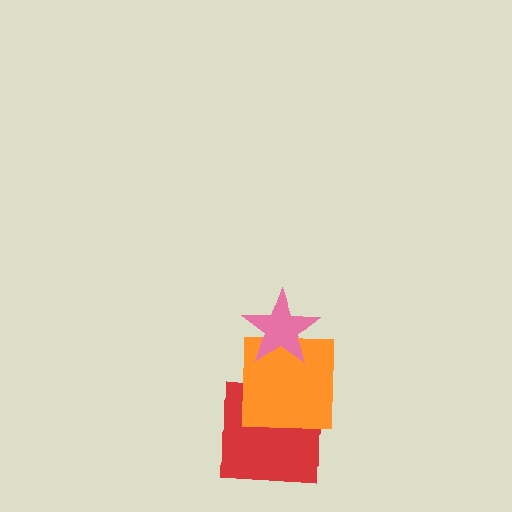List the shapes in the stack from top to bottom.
From top to bottom: the pink star, the orange square, the red square.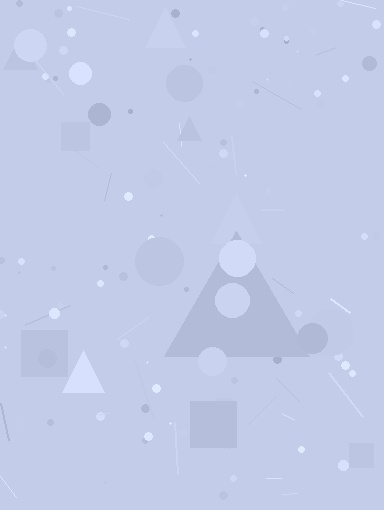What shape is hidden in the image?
A triangle is hidden in the image.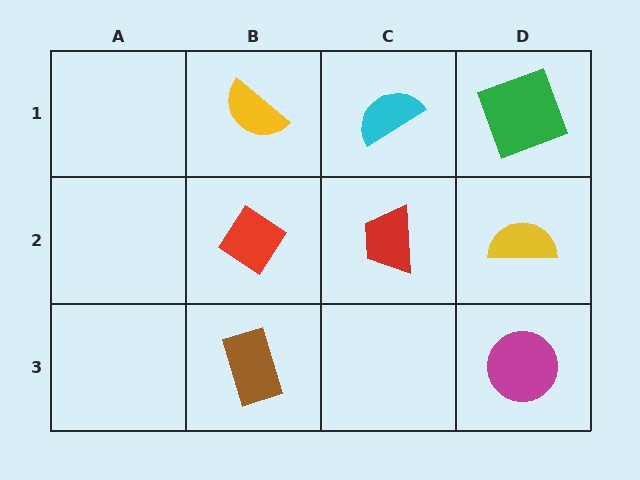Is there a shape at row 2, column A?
No, that cell is empty.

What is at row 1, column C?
A cyan semicircle.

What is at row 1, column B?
A yellow semicircle.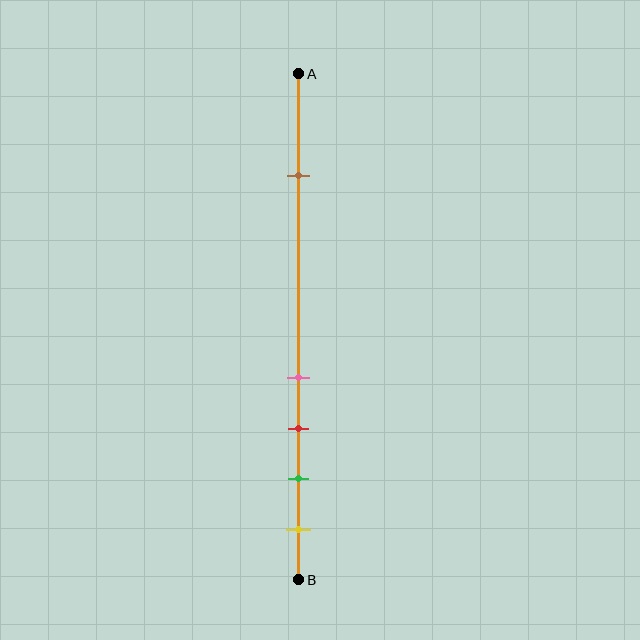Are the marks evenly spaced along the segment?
No, the marks are not evenly spaced.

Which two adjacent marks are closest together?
The pink and red marks are the closest adjacent pair.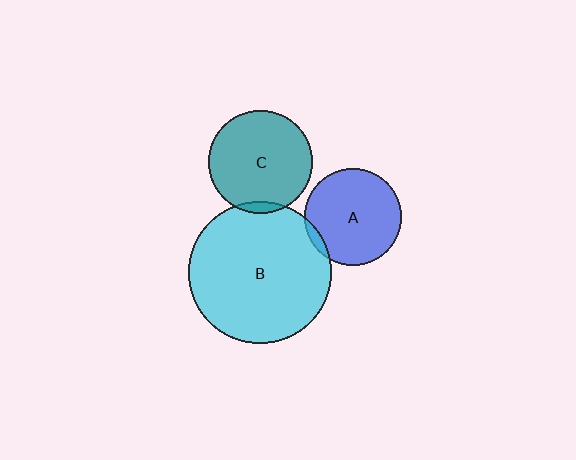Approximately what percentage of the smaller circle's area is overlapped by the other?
Approximately 5%.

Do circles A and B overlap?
Yes.